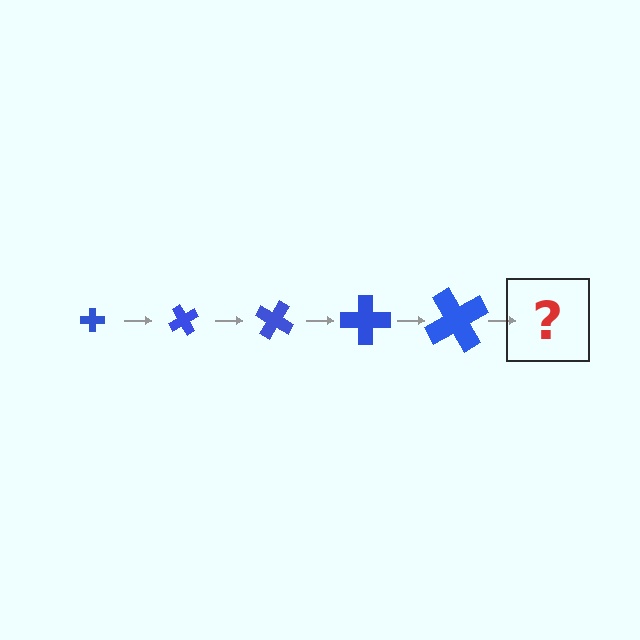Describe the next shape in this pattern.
It should be a cross, larger than the previous one and rotated 300 degrees from the start.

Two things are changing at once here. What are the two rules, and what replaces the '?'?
The two rules are that the cross grows larger each step and it rotates 60 degrees each step. The '?' should be a cross, larger than the previous one and rotated 300 degrees from the start.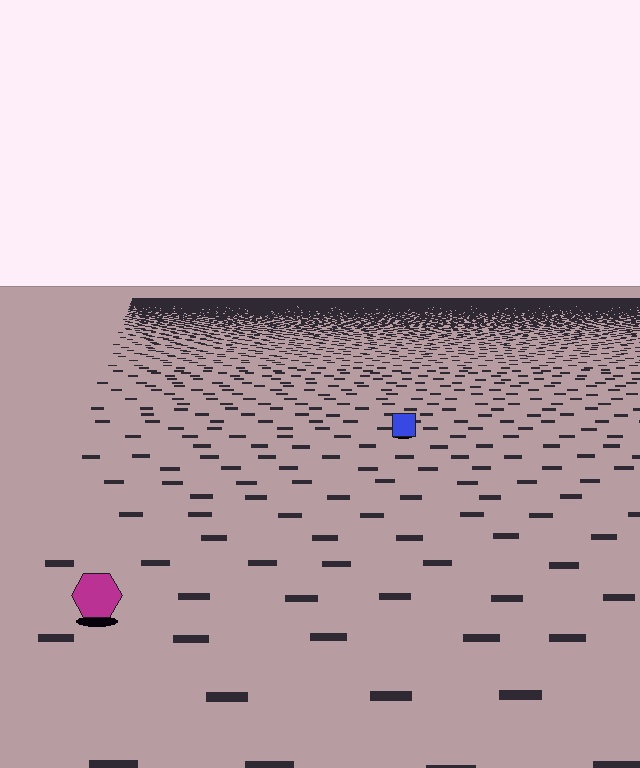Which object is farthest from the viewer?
The blue square is farthest from the viewer. It appears smaller and the ground texture around it is denser.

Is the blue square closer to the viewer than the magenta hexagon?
No. The magenta hexagon is closer — you can tell from the texture gradient: the ground texture is coarser near it.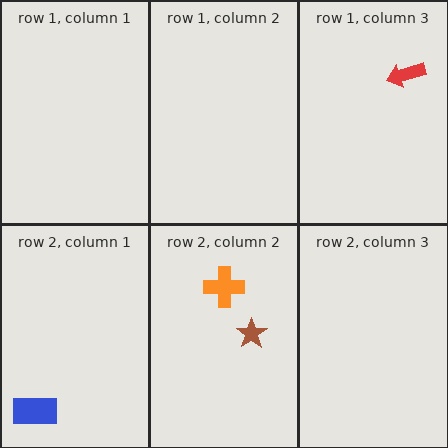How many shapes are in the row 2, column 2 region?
2.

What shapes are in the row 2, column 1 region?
The blue rectangle.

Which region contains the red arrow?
The row 1, column 3 region.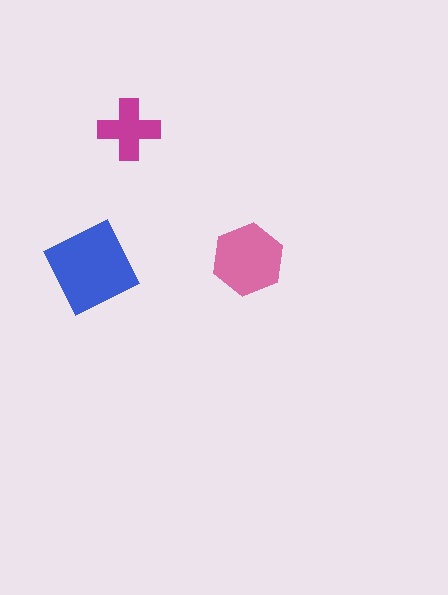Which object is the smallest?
The magenta cross.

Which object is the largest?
The blue diamond.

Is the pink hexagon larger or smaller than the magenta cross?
Larger.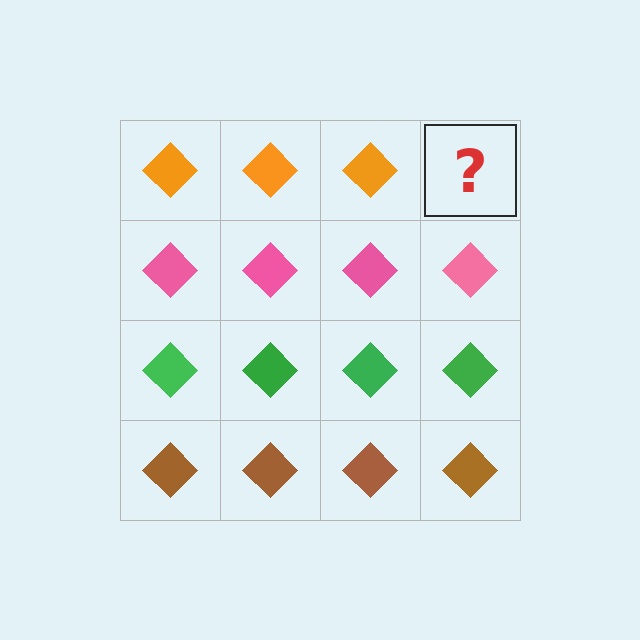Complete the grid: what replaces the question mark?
The question mark should be replaced with an orange diamond.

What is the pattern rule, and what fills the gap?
The rule is that each row has a consistent color. The gap should be filled with an orange diamond.